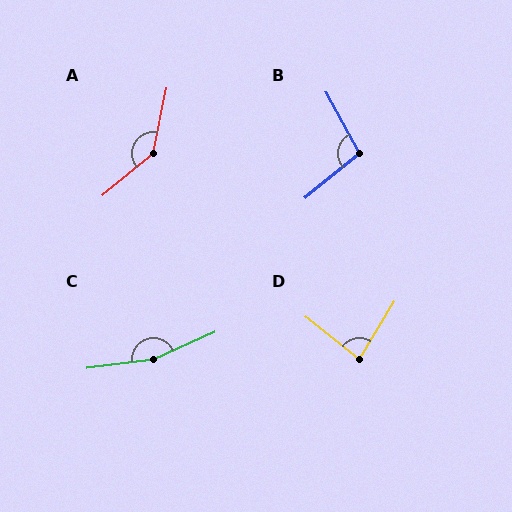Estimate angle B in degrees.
Approximately 101 degrees.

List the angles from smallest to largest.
D (83°), B (101°), A (141°), C (163°).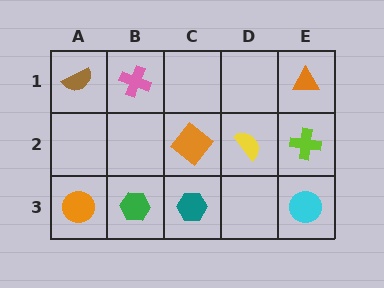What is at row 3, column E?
A cyan circle.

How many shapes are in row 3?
4 shapes.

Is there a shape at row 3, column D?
No, that cell is empty.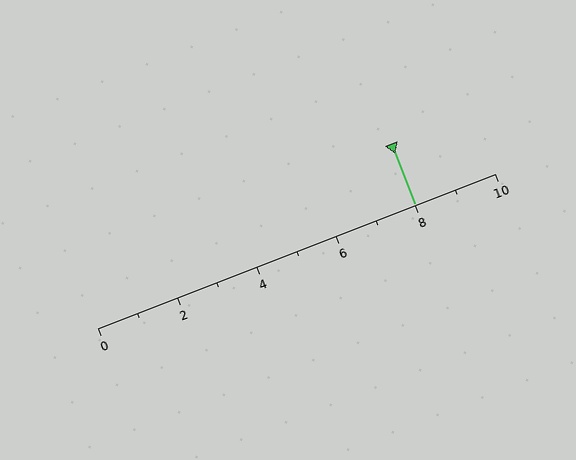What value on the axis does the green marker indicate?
The marker indicates approximately 8.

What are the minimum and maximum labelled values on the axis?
The axis runs from 0 to 10.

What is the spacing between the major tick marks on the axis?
The major ticks are spaced 2 apart.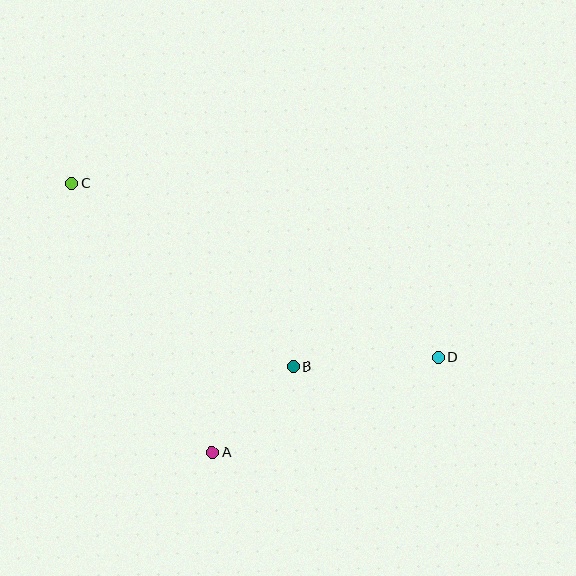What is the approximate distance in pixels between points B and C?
The distance between B and C is approximately 288 pixels.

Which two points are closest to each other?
Points A and B are closest to each other.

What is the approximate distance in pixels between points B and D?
The distance between B and D is approximately 145 pixels.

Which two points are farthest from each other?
Points C and D are farthest from each other.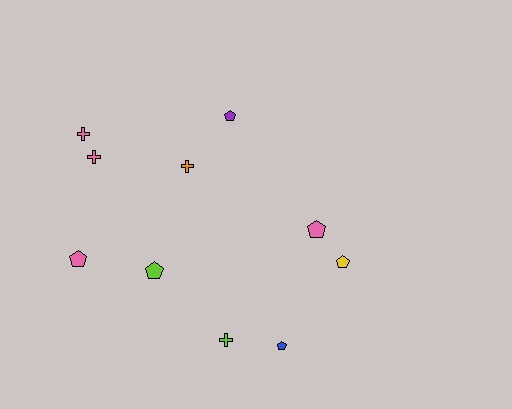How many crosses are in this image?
There are 4 crosses.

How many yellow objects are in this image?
There is 1 yellow object.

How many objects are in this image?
There are 10 objects.